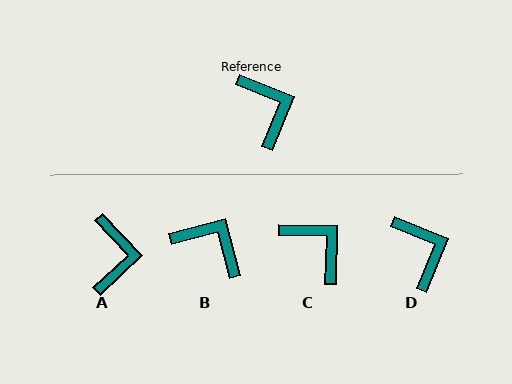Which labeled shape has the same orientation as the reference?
D.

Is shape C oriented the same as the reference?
No, it is off by about 21 degrees.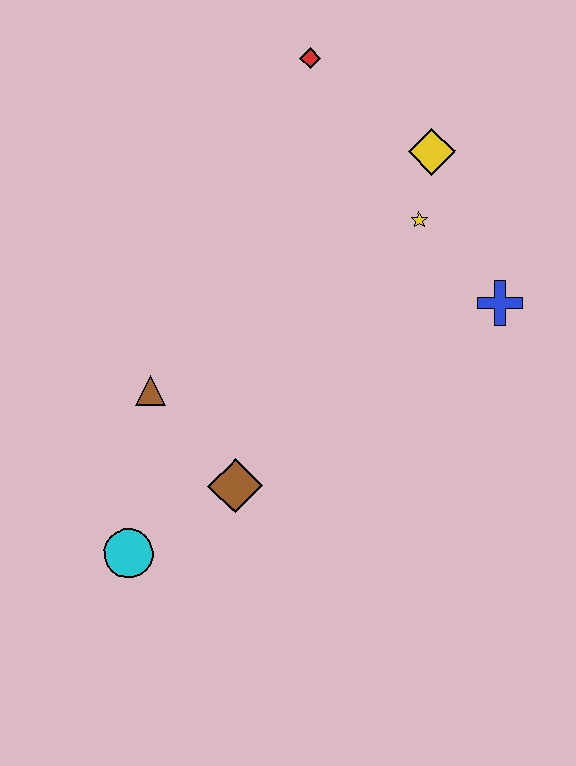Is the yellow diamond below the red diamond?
Yes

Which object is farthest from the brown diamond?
The red diamond is farthest from the brown diamond.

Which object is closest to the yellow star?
The yellow diamond is closest to the yellow star.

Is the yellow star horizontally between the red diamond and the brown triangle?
No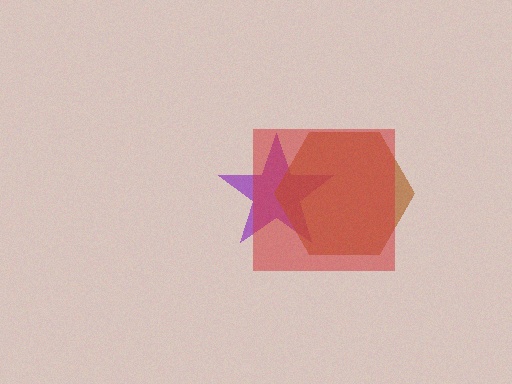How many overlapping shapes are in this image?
There are 3 overlapping shapes in the image.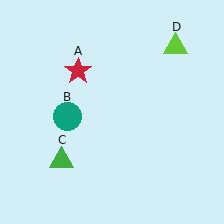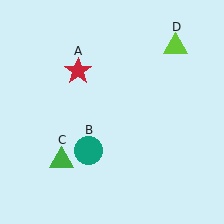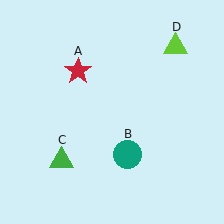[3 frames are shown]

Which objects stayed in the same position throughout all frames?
Red star (object A) and green triangle (object C) and lime triangle (object D) remained stationary.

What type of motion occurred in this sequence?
The teal circle (object B) rotated counterclockwise around the center of the scene.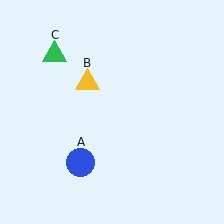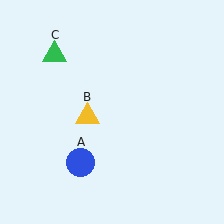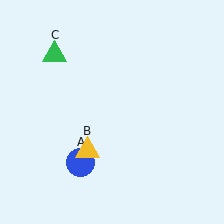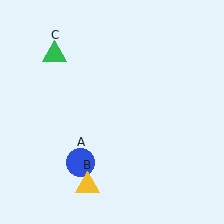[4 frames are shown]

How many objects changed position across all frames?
1 object changed position: yellow triangle (object B).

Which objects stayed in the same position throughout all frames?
Blue circle (object A) and green triangle (object C) remained stationary.